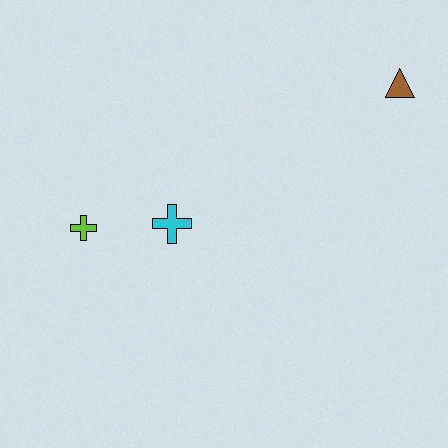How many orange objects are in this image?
There are no orange objects.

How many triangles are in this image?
There is 1 triangle.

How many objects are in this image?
There are 3 objects.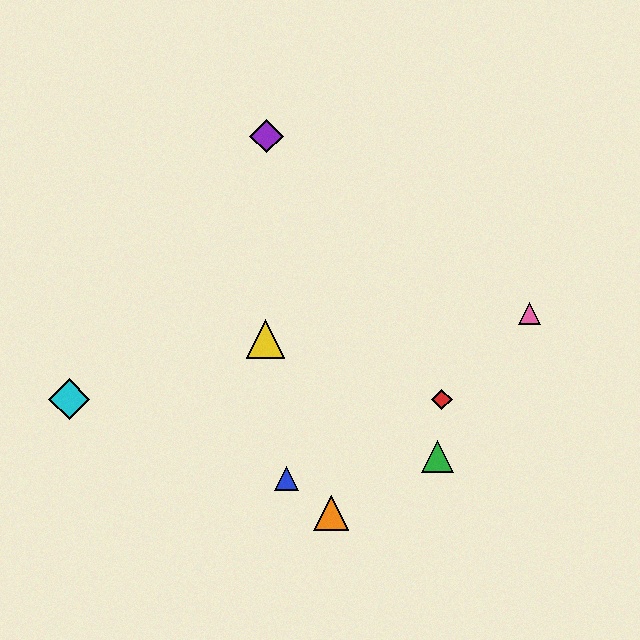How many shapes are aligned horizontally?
2 shapes (the red diamond, the cyan diamond) are aligned horizontally.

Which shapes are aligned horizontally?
The red diamond, the cyan diamond are aligned horizontally.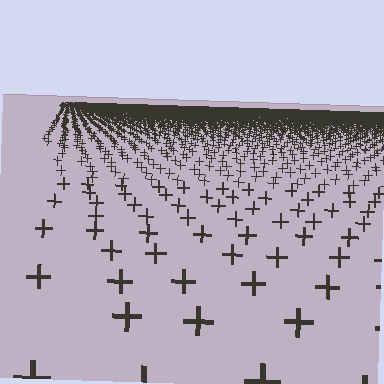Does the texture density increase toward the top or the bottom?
Density increases toward the top.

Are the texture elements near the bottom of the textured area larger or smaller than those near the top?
Larger. Near the bottom, elements are closer to the viewer and appear at a bigger on-screen size.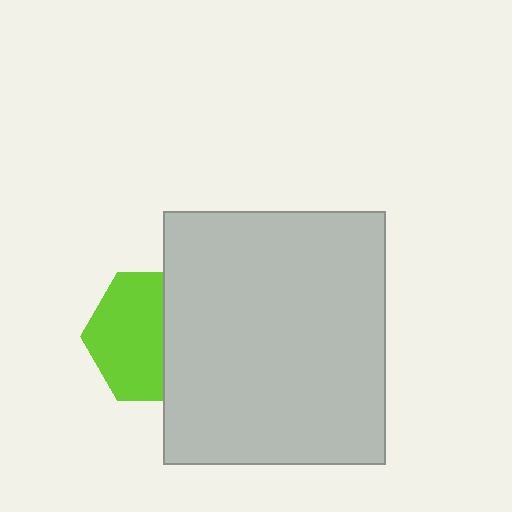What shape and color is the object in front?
The object in front is a light gray rectangle.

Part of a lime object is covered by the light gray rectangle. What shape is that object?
It is a hexagon.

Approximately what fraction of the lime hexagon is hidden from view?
Roughly 42% of the lime hexagon is hidden behind the light gray rectangle.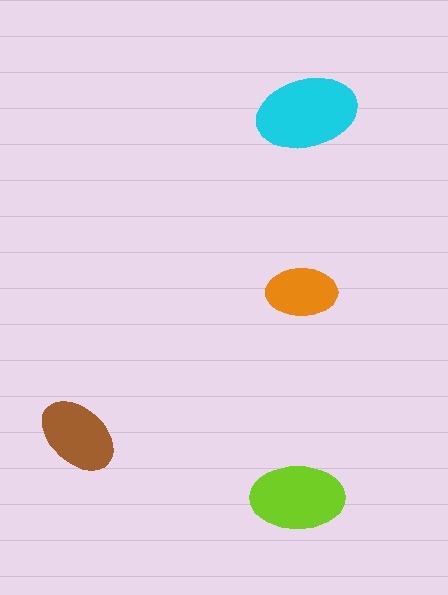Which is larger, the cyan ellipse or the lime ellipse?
The cyan one.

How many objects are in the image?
There are 4 objects in the image.